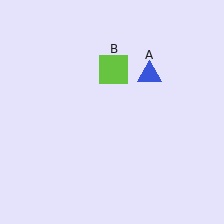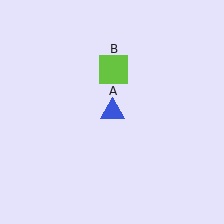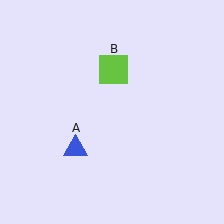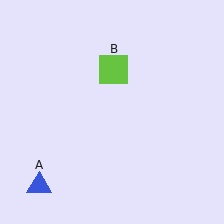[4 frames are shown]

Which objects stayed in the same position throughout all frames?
Lime square (object B) remained stationary.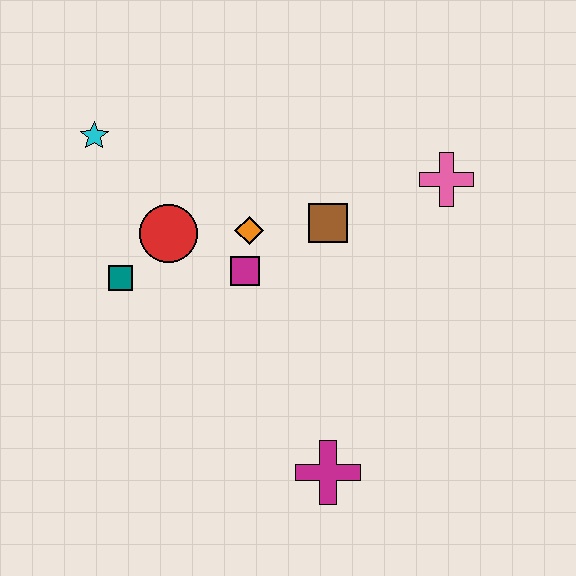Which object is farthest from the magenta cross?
The cyan star is farthest from the magenta cross.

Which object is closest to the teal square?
The red circle is closest to the teal square.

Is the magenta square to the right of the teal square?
Yes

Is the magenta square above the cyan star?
No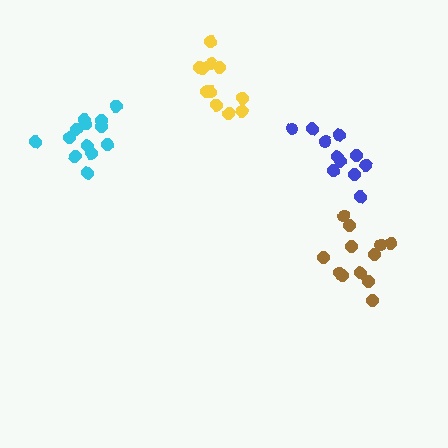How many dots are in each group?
Group 1: 11 dots, Group 2: 12 dots, Group 3: 11 dots, Group 4: 13 dots (47 total).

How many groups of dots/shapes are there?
There are 4 groups.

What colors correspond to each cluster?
The clusters are colored: blue, brown, yellow, cyan.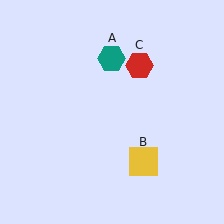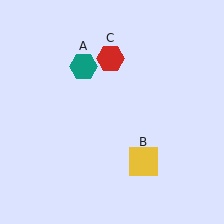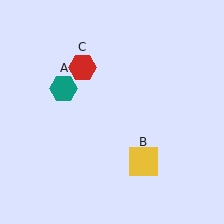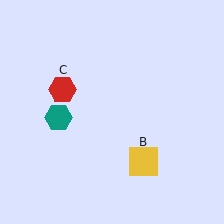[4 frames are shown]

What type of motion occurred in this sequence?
The teal hexagon (object A), red hexagon (object C) rotated counterclockwise around the center of the scene.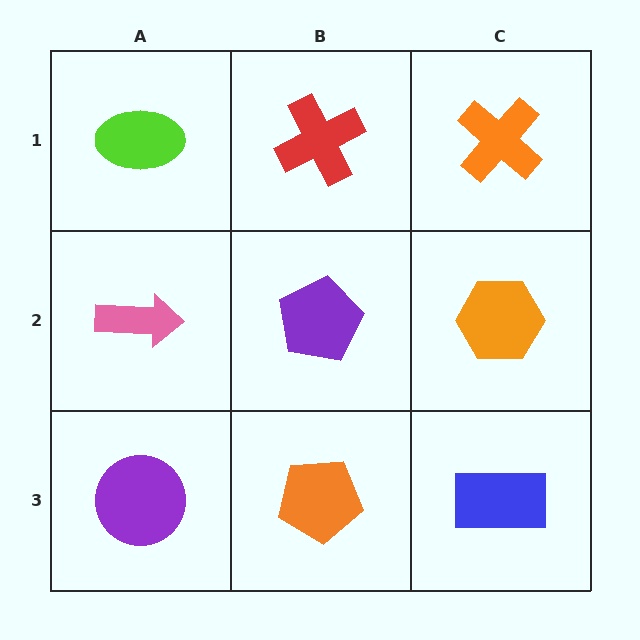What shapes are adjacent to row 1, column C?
An orange hexagon (row 2, column C), a red cross (row 1, column B).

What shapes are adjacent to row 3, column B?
A purple pentagon (row 2, column B), a purple circle (row 3, column A), a blue rectangle (row 3, column C).